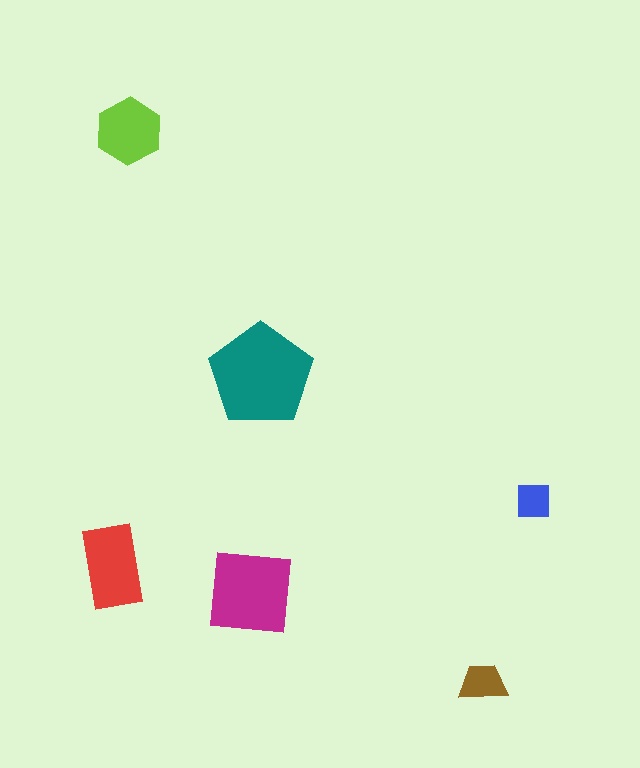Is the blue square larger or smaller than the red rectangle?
Smaller.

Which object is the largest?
The teal pentagon.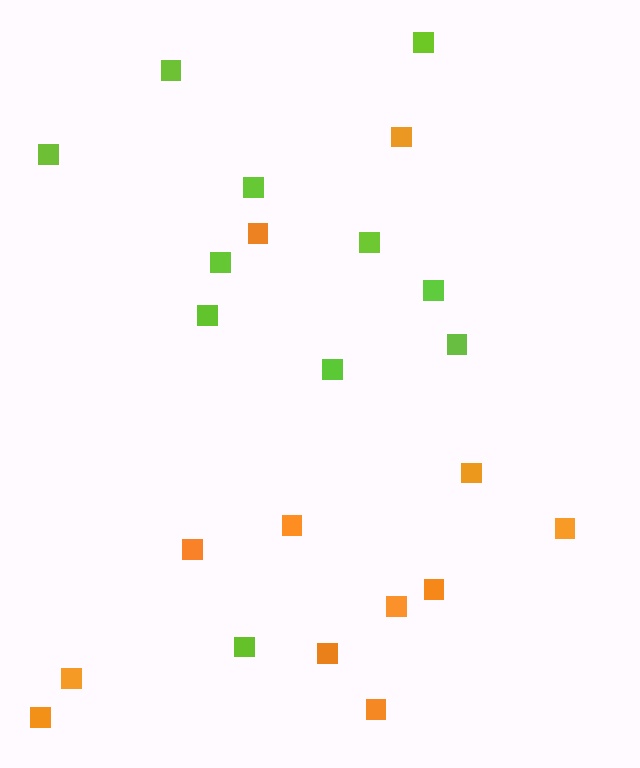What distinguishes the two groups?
There are 2 groups: one group of lime squares (11) and one group of orange squares (12).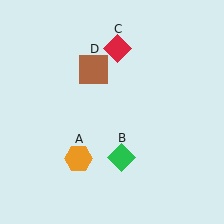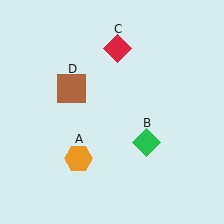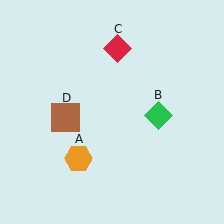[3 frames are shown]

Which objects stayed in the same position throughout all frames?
Orange hexagon (object A) and red diamond (object C) remained stationary.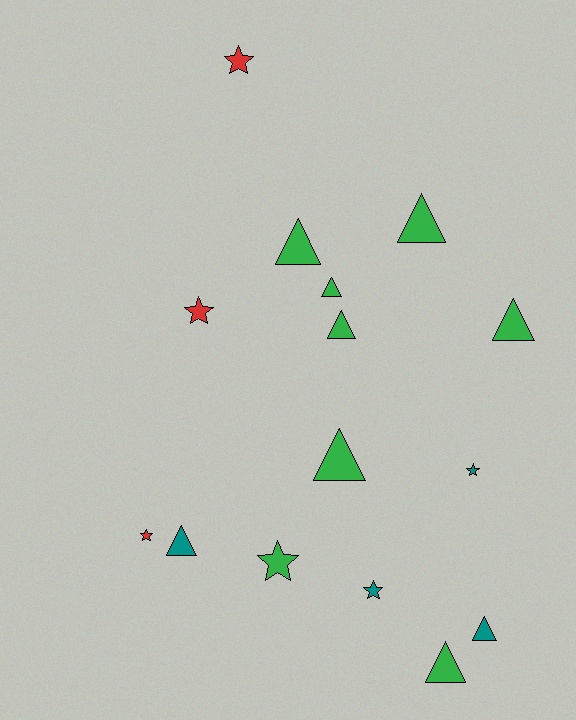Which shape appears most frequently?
Triangle, with 9 objects.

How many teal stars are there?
There are 2 teal stars.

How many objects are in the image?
There are 15 objects.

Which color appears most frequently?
Green, with 8 objects.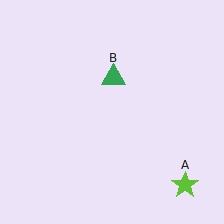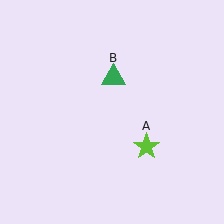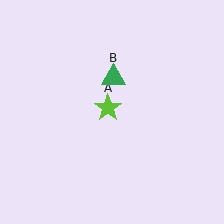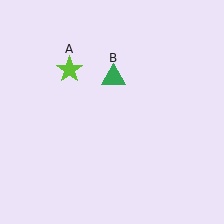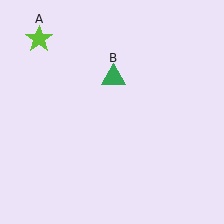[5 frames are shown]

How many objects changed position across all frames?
1 object changed position: lime star (object A).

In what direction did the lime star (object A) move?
The lime star (object A) moved up and to the left.